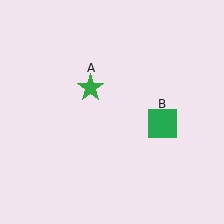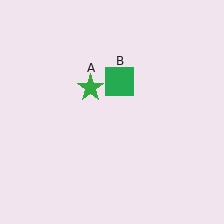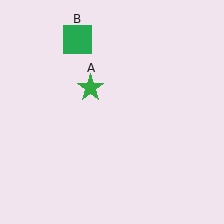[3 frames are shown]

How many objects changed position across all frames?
1 object changed position: green square (object B).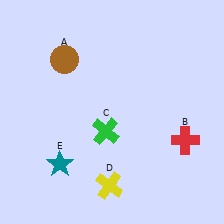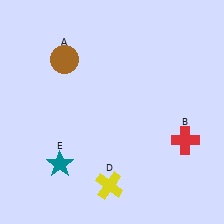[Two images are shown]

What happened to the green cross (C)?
The green cross (C) was removed in Image 2. It was in the bottom-left area of Image 1.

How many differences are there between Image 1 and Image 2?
There is 1 difference between the two images.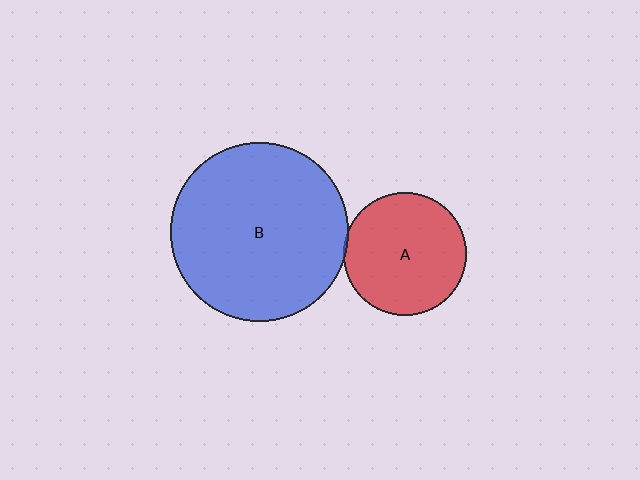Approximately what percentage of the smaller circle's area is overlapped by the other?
Approximately 5%.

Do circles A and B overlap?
Yes.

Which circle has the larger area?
Circle B (blue).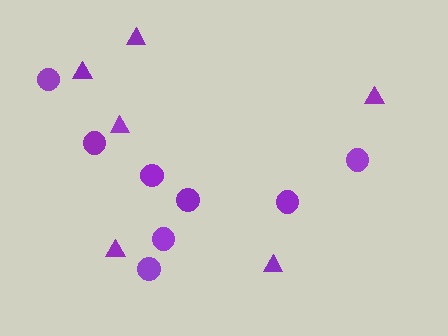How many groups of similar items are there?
There are 2 groups: one group of triangles (6) and one group of circles (8).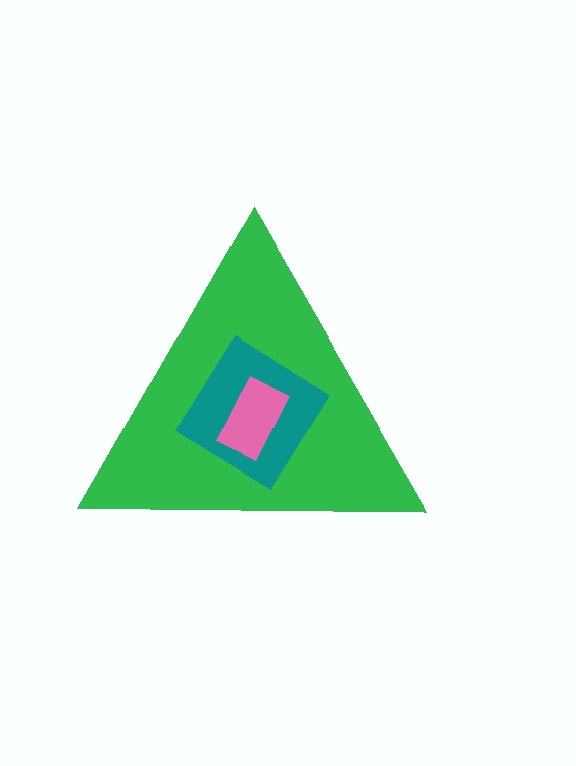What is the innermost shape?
The pink rectangle.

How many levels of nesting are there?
3.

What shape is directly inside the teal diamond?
The pink rectangle.